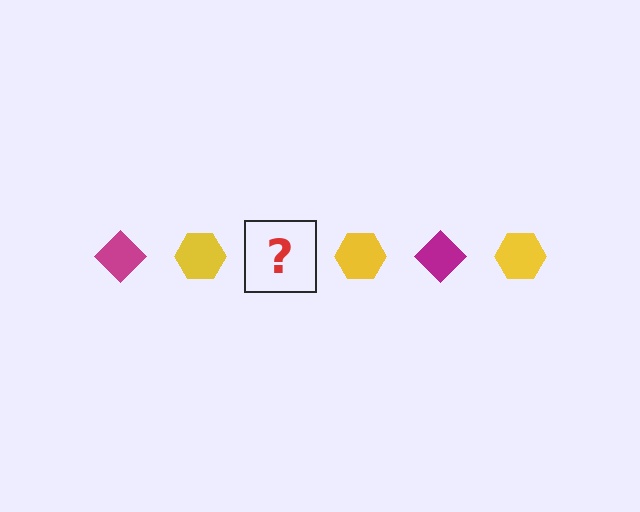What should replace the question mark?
The question mark should be replaced with a magenta diamond.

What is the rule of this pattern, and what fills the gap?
The rule is that the pattern alternates between magenta diamond and yellow hexagon. The gap should be filled with a magenta diamond.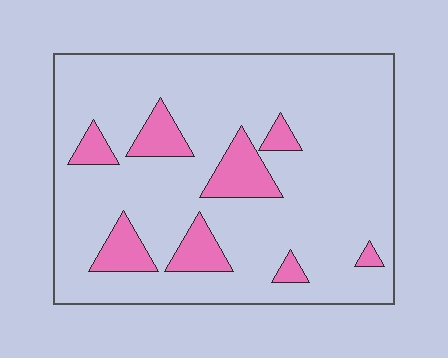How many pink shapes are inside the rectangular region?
8.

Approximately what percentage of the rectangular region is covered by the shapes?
Approximately 15%.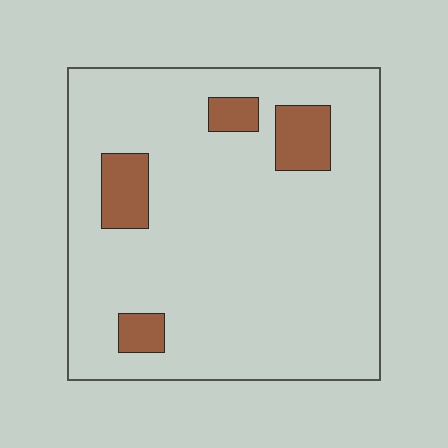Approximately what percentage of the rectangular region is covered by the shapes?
Approximately 10%.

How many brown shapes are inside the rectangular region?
4.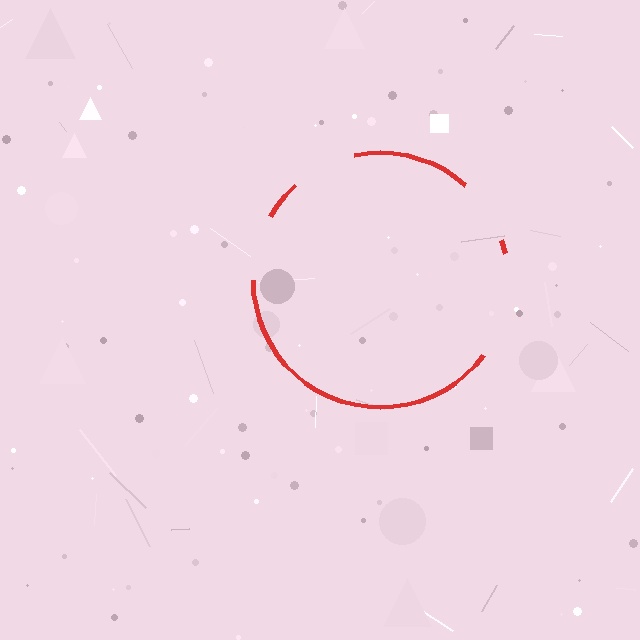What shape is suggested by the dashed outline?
The dashed outline suggests a circle.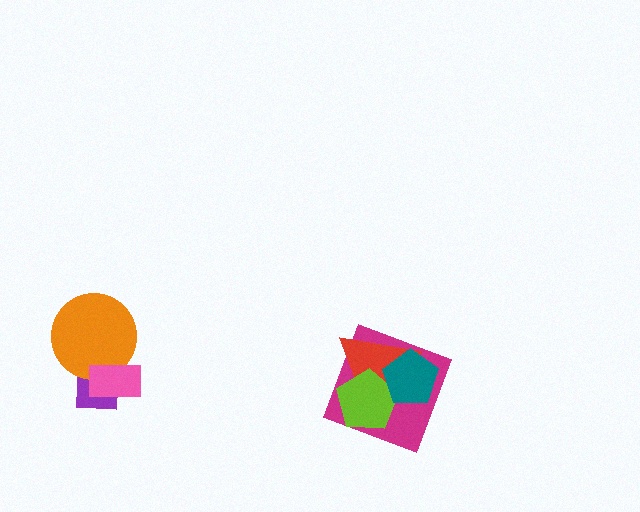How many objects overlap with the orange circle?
2 objects overlap with the orange circle.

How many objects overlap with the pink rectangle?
2 objects overlap with the pink rectangle.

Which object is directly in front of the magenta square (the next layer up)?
The red triangle is directly in front of the magenta square.